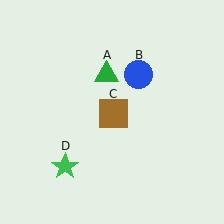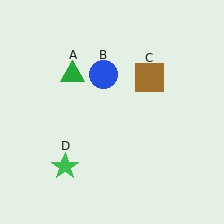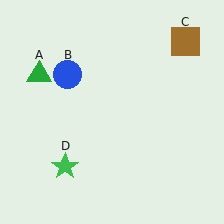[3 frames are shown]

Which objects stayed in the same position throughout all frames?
Green star (object D) remained stationary.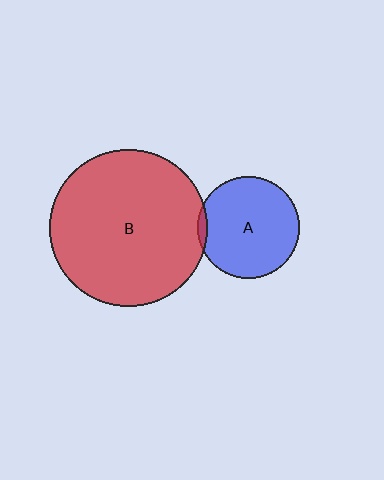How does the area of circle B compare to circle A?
Approximately 2.4 times.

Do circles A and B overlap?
Yes.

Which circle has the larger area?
Circle B (red).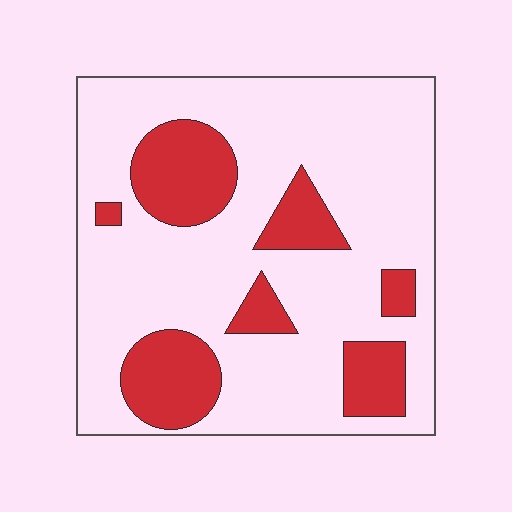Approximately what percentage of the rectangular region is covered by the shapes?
Approximately 25%.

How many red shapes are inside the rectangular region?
7.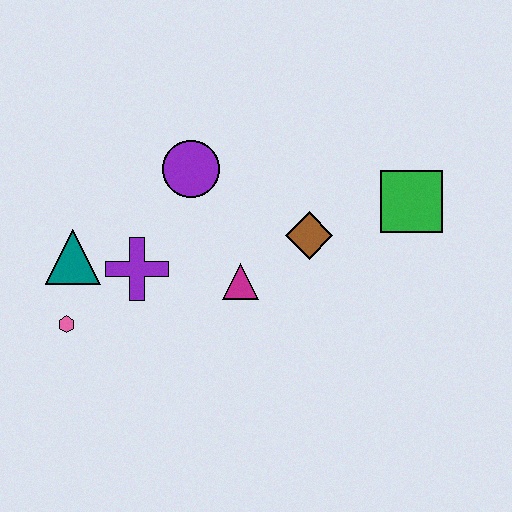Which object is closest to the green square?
The brown diamond is closest to the green square.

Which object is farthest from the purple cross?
The green square is farthest from the purple cross.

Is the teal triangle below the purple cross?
No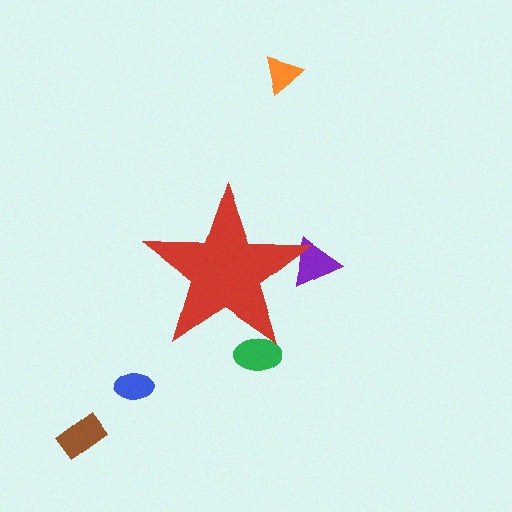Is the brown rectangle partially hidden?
No, the brown rectangle is fully visible.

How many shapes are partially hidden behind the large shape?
2 shapes are partially hidden.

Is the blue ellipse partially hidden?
No, the blue ellipse is fully visible.